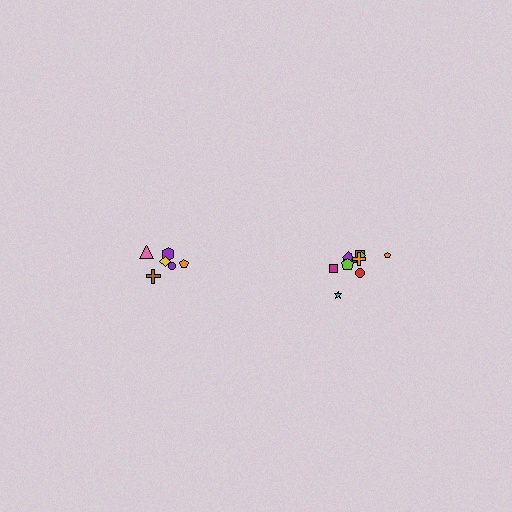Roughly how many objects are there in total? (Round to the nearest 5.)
Roughly 15 objects in total.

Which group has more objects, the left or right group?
The right group.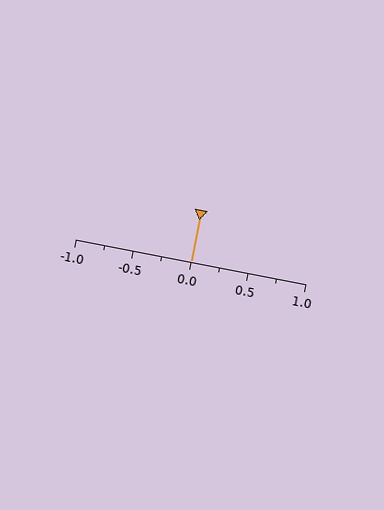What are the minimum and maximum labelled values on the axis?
The axis runs from -1.0 to 1.0.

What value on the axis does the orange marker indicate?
The marker indicates approximately 0.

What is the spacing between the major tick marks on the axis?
The major ticks are spaced 0.5 apart.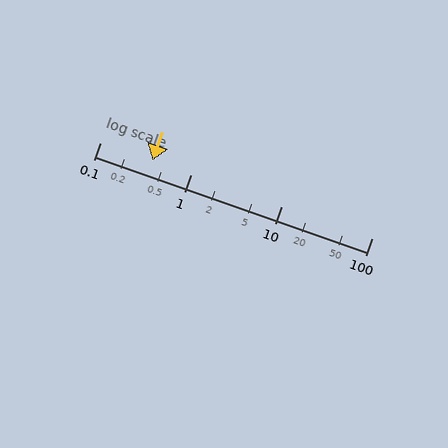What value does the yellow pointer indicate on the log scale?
The pointer indicates approximately 0.38.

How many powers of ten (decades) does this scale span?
The scale spans 3 decades, from 0.1 to 100.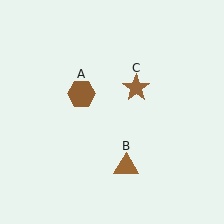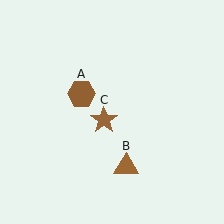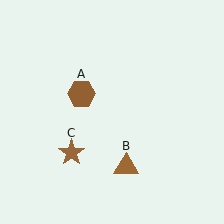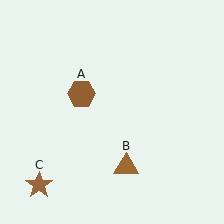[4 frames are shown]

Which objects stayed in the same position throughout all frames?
Brown hexagon (object A) and brown triangle (object B) remained stationary.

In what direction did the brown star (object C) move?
The brown star (object C) moved down and to the left.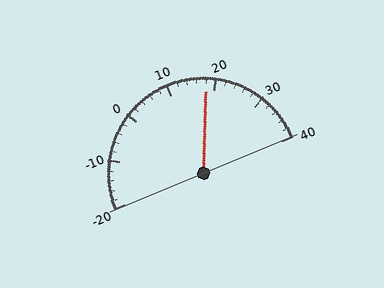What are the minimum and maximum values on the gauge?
The gauge ranges from -20 to 40.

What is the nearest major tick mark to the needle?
The nearest major tick mark is 20.